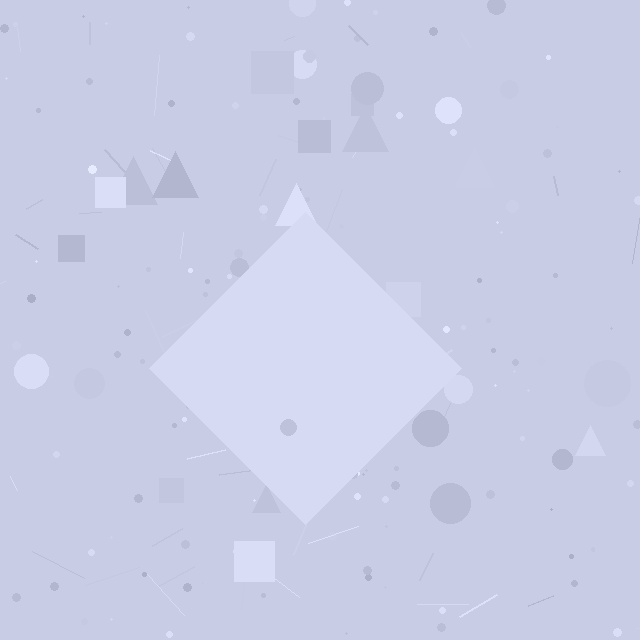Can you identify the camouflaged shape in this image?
The camouflaged shape is a diamond.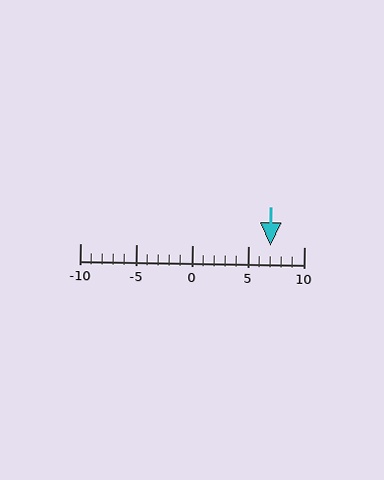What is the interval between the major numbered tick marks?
The major tick marks are spaced 5 units apart.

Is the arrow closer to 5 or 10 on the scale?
The arrow is closer to 5.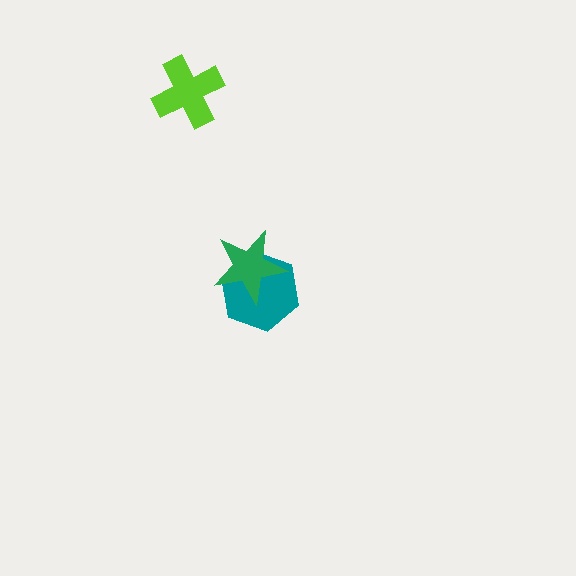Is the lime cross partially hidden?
No, no other shape covers it.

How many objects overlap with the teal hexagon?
1 object overlaps with the teal hexagon.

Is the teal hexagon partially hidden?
Yes, it is partially covered by another shape.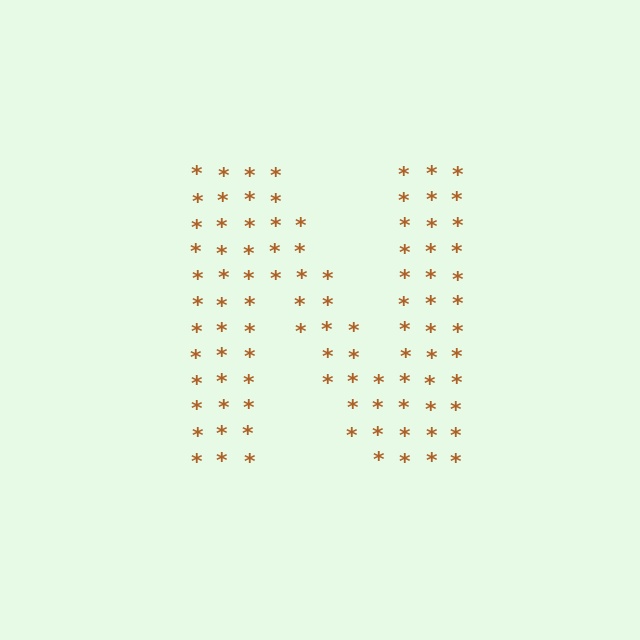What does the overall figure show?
The overall figure shows the letter N.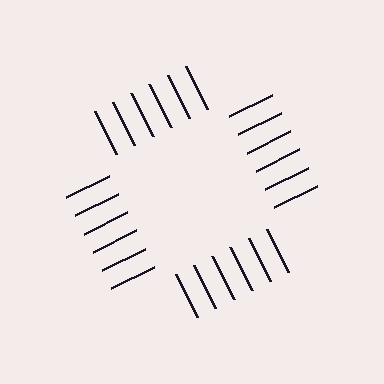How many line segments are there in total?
24 — 6 along each of the 4 edges.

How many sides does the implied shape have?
4 sides — the line-ends trace a square.